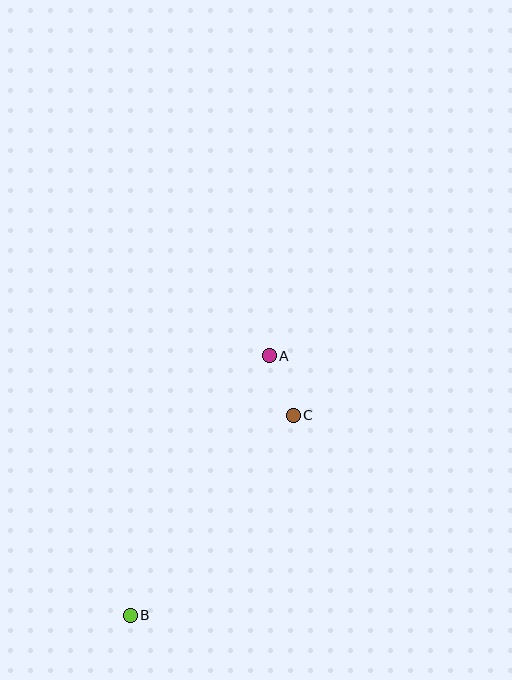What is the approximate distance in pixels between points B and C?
The distance between B and C is approximately 258 pixels.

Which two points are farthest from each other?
Points A and B are farthest from each other.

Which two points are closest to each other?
Points A and C are closest to each other.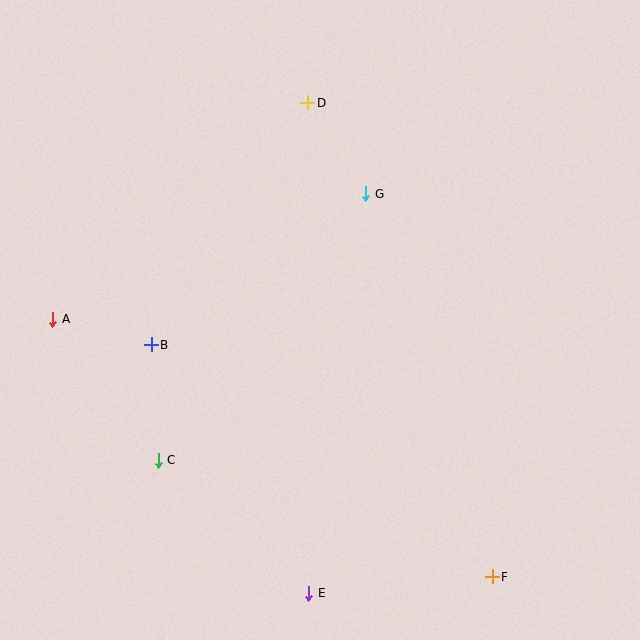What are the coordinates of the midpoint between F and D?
The midpoint between F and D is at (400, 340).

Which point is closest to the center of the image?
Point G at (366, 194) is closest to the center.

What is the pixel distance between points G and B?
The distance between G and B is 262 pixels.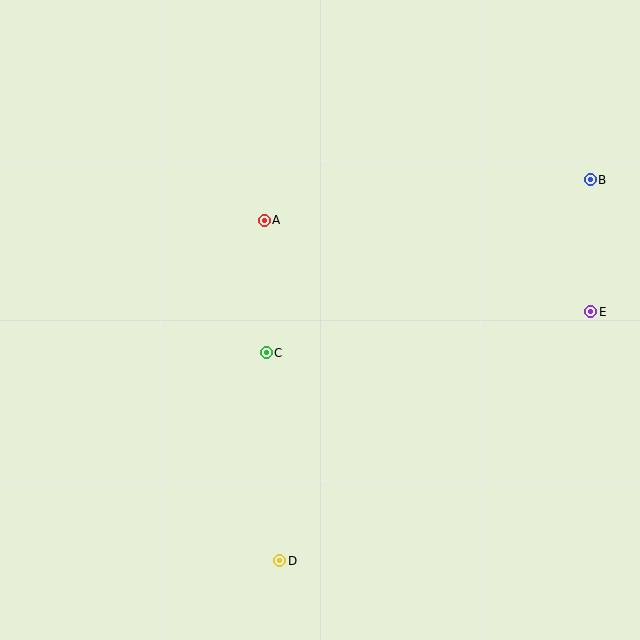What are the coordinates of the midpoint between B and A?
The midpoint between B and A is at (427, 200).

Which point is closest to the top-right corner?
Point B is closest to the top-right corner.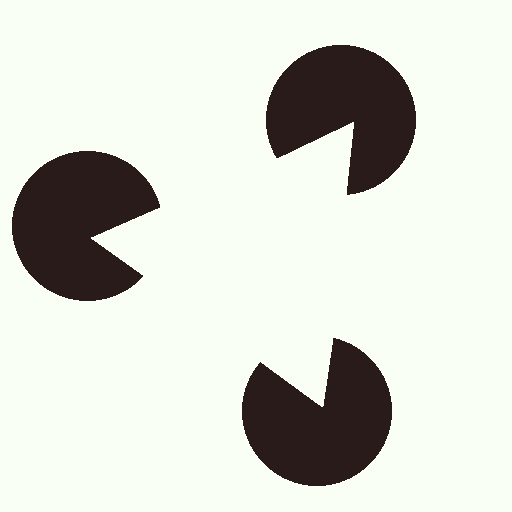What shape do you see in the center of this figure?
An illusory triangle — its edges are inferred from the aligned wedge cuts in the pac-man discs, not physically drawn.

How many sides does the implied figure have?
3 sides.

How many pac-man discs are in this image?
There are 3 — one at each vertex of the illusory triangle.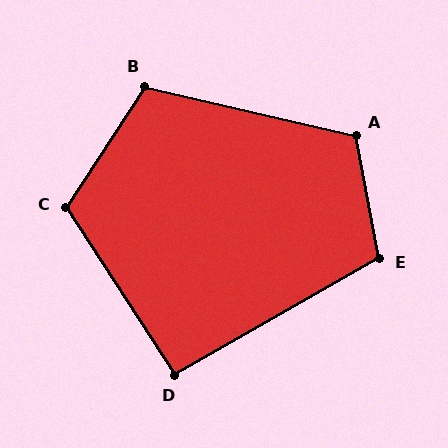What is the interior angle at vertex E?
Approximately 109 degrees (obtuse).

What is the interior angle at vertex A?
Approximately 114 degrees (obtuse).